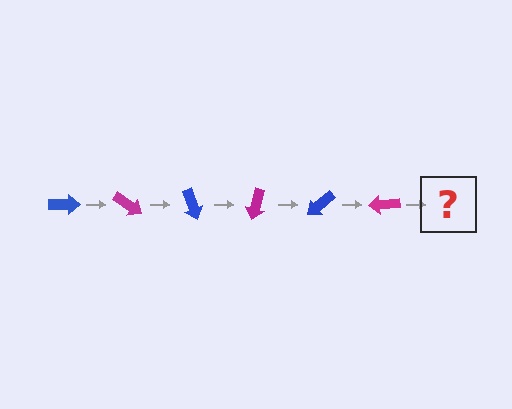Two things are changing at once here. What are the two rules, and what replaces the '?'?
The two rules are that it rotates 35 degrees each step and the color cycles through blue and magenta. The '?' should be a blue arrow, rotated 210 degrees from the start.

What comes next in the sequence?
The next element should be a blue arrow, rotated 210 degrees from the start.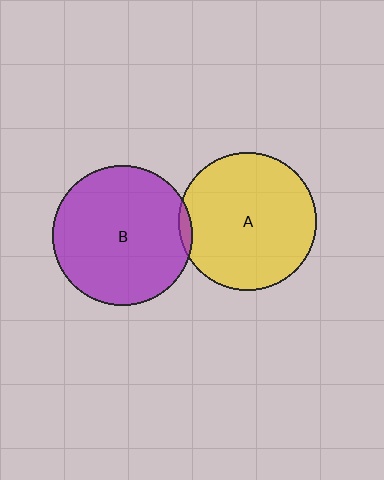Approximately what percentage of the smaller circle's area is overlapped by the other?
Approximately 5%.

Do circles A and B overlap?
Yes.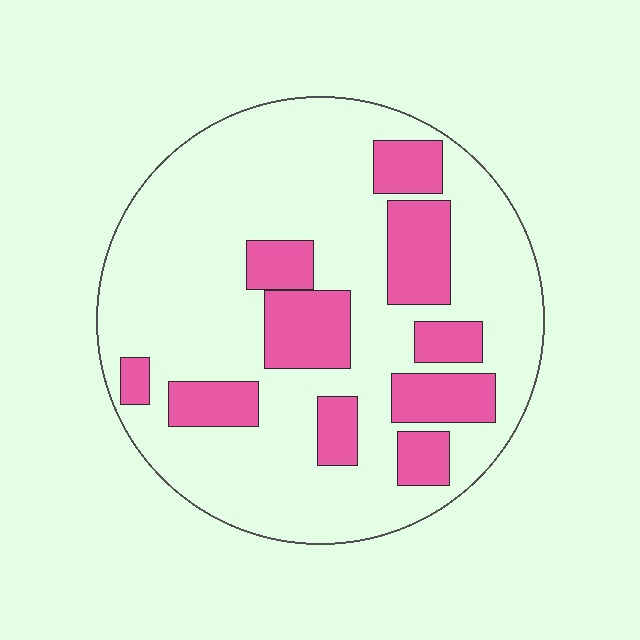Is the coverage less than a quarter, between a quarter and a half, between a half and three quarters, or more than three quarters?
Between a quarter and a half.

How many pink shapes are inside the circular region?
10.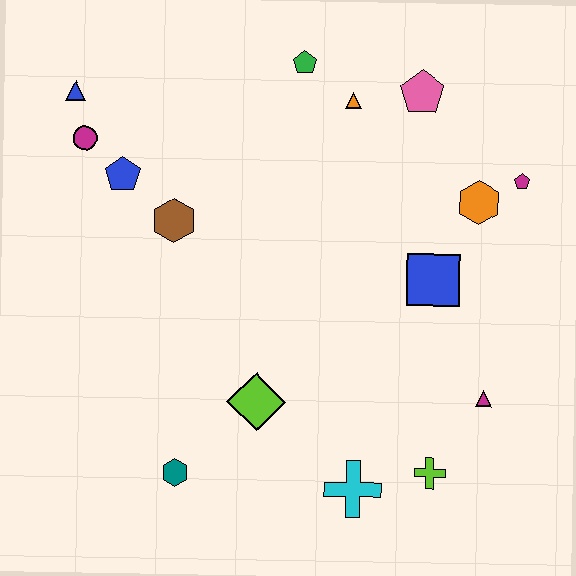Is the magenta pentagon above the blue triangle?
No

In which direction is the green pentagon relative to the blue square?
The green pentagon is above the blue square.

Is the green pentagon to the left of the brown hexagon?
No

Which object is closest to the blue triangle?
The magenta circle is closest to the blue triangle.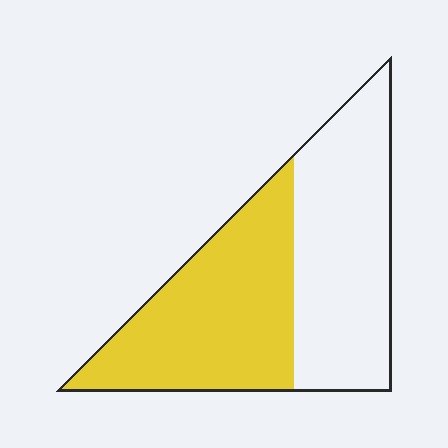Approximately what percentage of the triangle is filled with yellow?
Approximately 50%.